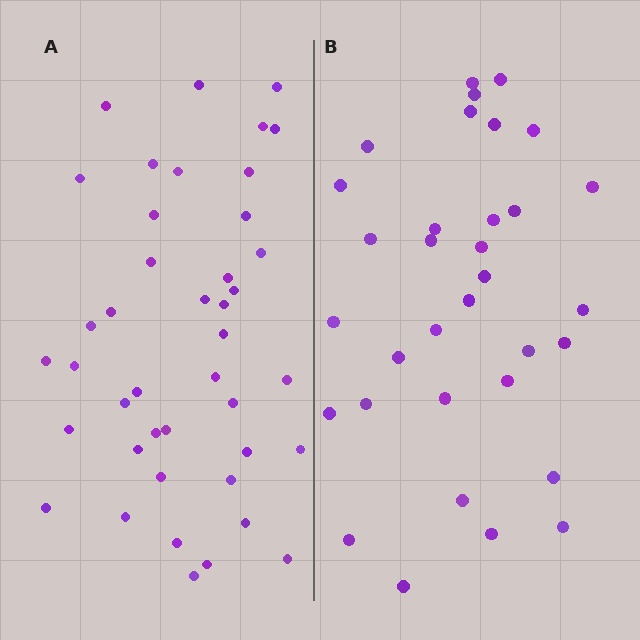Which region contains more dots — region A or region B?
Region A (the left region) has more dots.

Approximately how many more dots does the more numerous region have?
Region A has roughly 8 or so more dots than region B.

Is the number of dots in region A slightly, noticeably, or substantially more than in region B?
Region A has noticeably more, but not dramatically so. The ratio is roughly 1.3 to 1.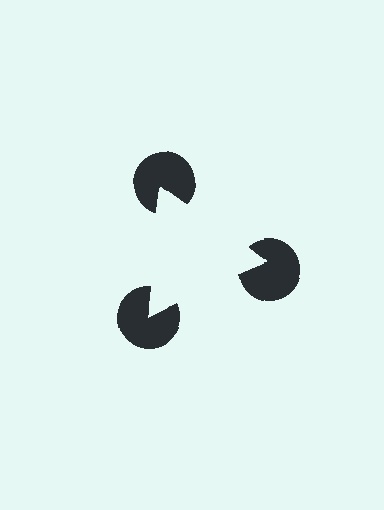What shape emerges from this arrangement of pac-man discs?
An illusory triangle — its edges are inferred from the aligned wedge cuts in the pac-man discs, not physically drawn.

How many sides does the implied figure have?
3 sides.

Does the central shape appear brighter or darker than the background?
It typically appears slightly brighter than the background, even though no actual brightness change is drawn.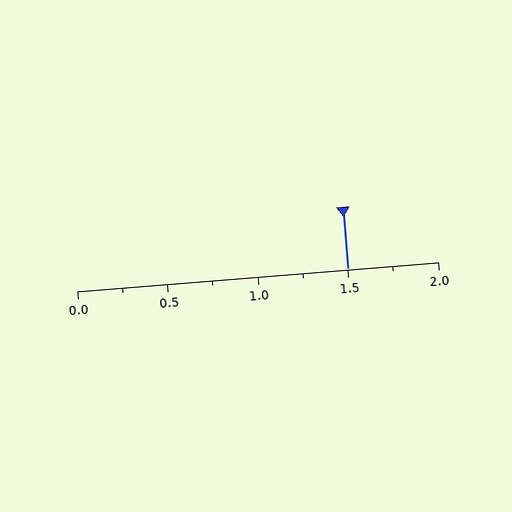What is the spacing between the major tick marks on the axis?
The major ticks are spaced 0.5 apart.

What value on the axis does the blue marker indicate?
The marker indicates approximately 1.5.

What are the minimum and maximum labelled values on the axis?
The axis runs from 0.0 to 2.0.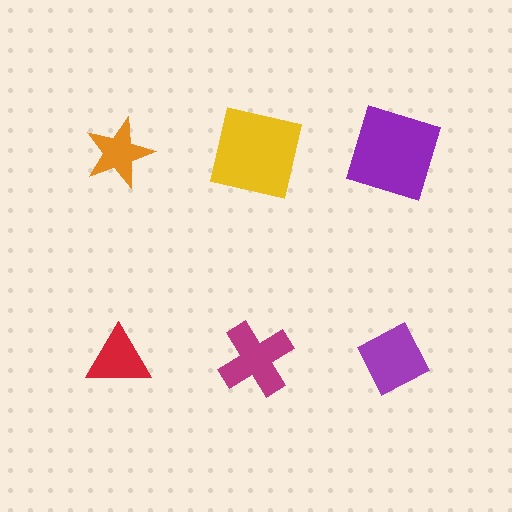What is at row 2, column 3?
A purple diamond.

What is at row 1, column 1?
An orange star.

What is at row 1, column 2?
A yellow square.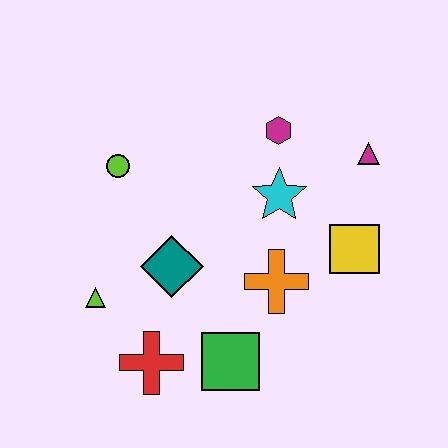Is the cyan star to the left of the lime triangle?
No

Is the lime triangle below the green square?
No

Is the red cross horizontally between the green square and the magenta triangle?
No